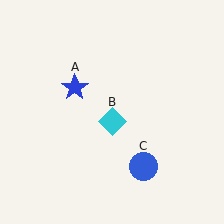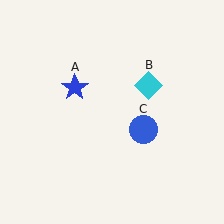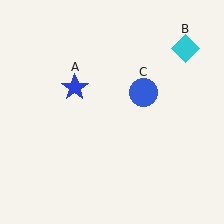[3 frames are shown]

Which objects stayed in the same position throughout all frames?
Blue star (object A) remained stationary.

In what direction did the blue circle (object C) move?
The blue circle (object C) moved up.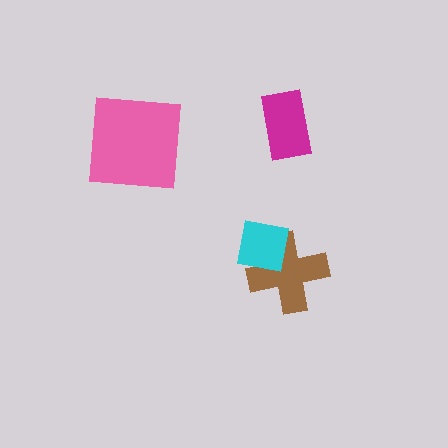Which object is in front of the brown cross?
The cyan square is in front of the brown cross.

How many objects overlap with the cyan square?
1 object overlaps with the cyan square.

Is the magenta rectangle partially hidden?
No, no other shape covers it.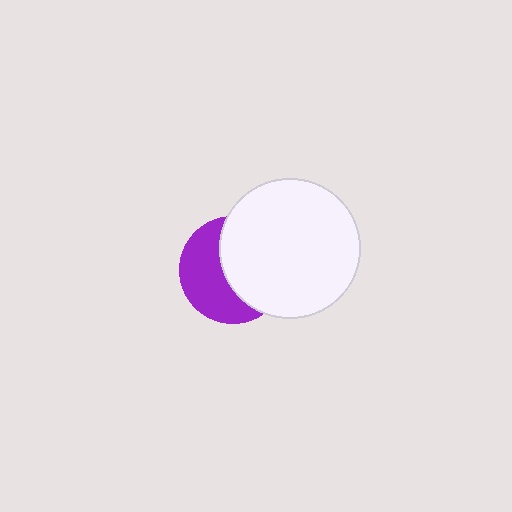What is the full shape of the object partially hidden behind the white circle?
The partially hidden object is a purple circle.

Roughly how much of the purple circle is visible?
About half of it is visible (roughly 47%).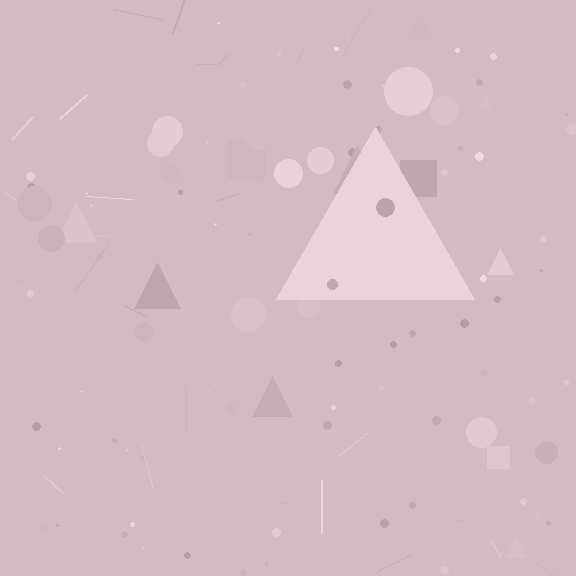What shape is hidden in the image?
A triangle is hidden in the image.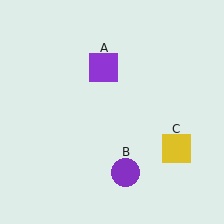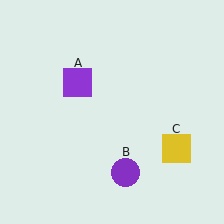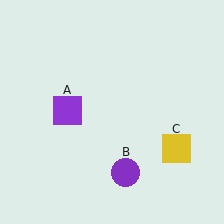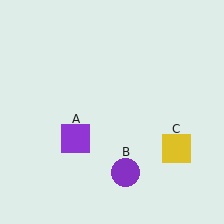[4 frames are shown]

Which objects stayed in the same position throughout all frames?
Purple circle (object B) and yellow square (object C) remained stationary.